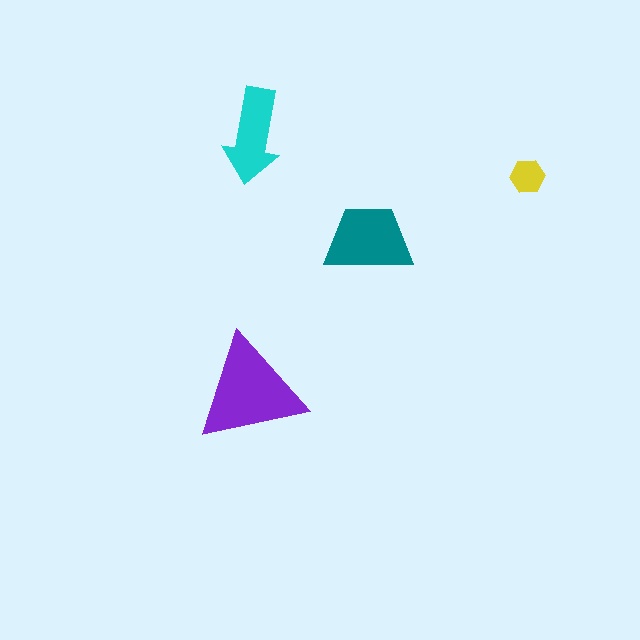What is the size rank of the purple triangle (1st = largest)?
1st.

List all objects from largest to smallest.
The purple triangle, the teal trapezoid, the cyan arrow, the yellow hexagon.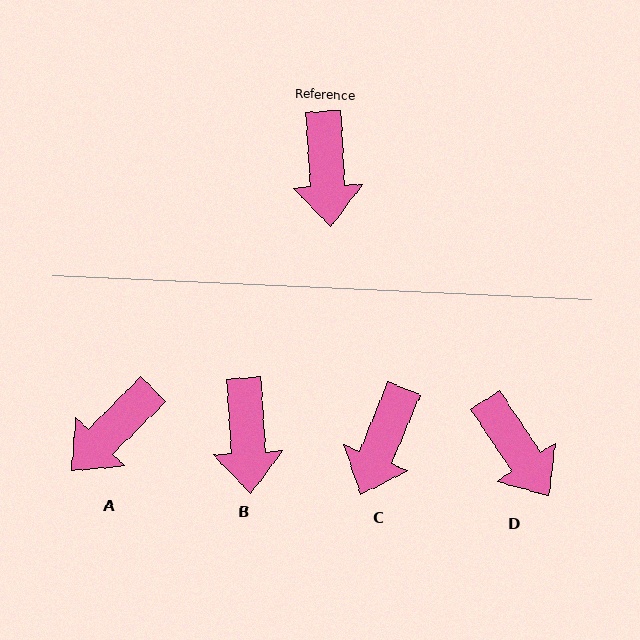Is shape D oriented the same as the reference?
No, it is off by about 30 degrees.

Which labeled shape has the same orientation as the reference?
B.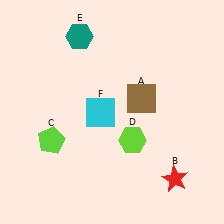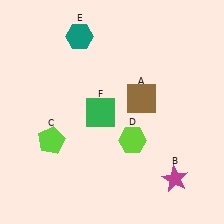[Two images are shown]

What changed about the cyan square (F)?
In Image 1, F is cyan. In Image 2, it changed to green.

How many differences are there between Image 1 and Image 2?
There are 2 differences between the two images.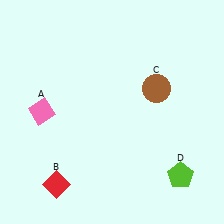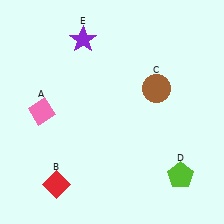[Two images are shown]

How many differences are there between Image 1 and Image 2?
There is 1 difference between the two images.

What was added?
A purple star (E) was added in Image 2.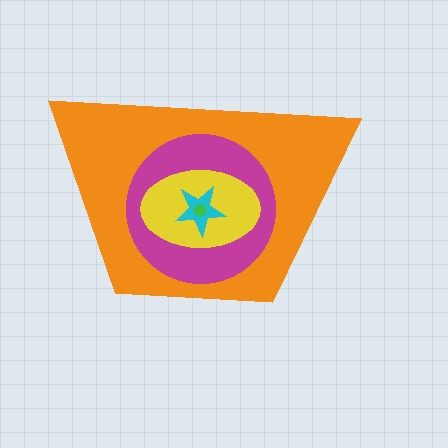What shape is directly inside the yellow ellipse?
The cyan star.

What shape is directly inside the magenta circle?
The yellow ellipse.